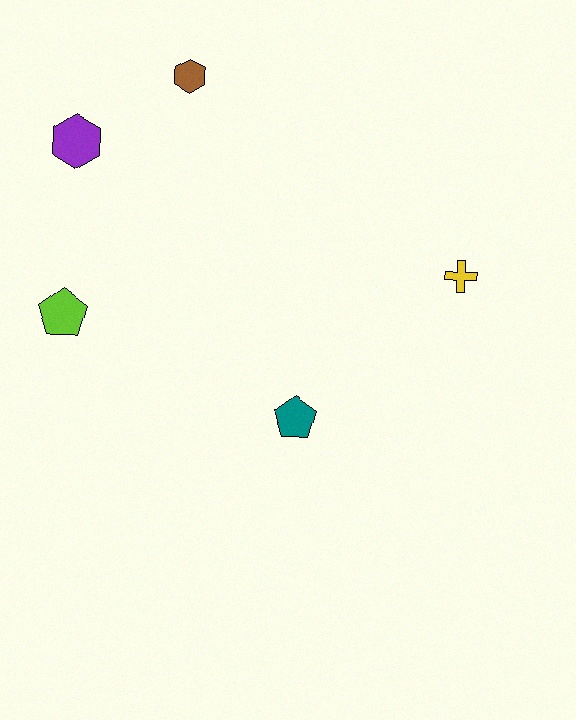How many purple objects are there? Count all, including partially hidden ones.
There is 1 purple object.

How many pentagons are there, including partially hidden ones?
There are 2 pentagons.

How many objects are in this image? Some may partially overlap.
There are 5 objects.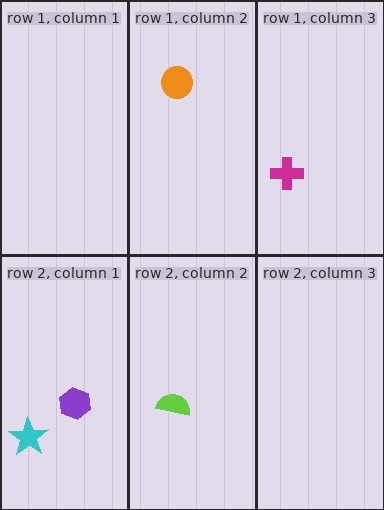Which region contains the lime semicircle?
The row 2, column 2 region.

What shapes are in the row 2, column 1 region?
The cyan star, the purple hexagon.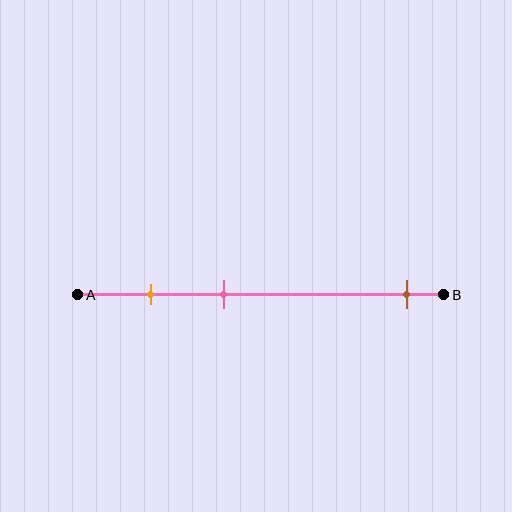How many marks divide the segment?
There are 3 marks dividing the segment.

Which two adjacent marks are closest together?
The orange and pink marks are the closest adjacent pair.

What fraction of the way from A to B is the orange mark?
The orange mark is approximately 20% (0.2) of the way from A to B.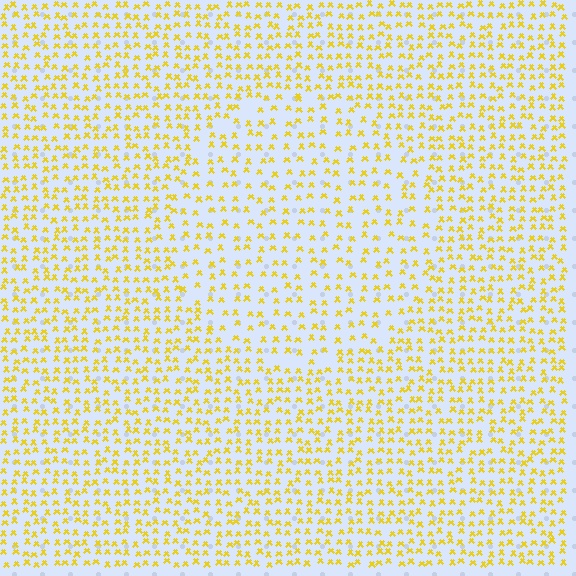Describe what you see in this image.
The image contains small yellow elements arranged at two different densities. A circle-shaped region is visible where the elements are less densely packed than the surrounding area.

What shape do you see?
I see a circle.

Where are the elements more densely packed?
The elements are more densely packed outside the circle boundary.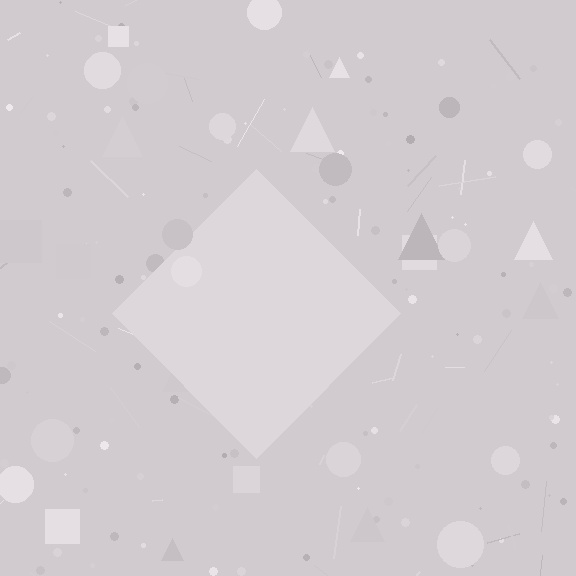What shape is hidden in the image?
A diamond is hidden in the image.